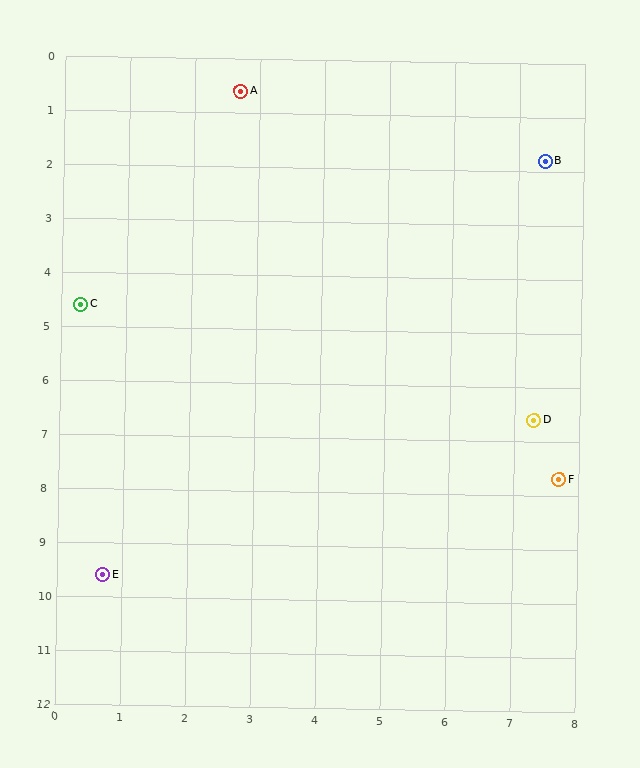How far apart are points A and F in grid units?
Points A and F are about 8.7 grid units apart.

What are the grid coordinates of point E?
Point E is at approximately (0.7, 9.6).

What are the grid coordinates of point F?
Point F is at approximately (7.7, 7.7).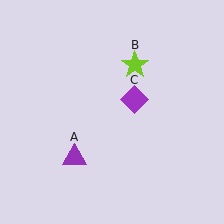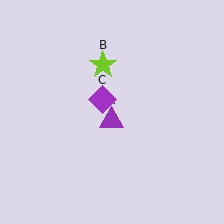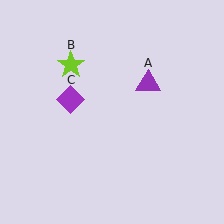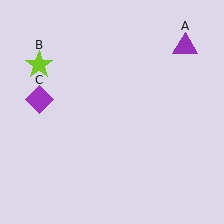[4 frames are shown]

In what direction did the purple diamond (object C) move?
The purple diamond (object C) moved left.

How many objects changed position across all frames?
3 objects changed position: purple triangle (object A), lime star (object B), purple diamond (object C).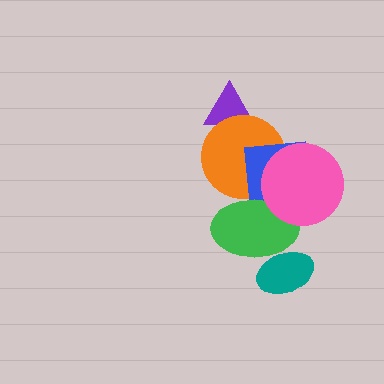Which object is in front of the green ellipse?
The pink circle is in front of the green ellipse.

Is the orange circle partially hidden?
Yes, it is partially covered by another shape.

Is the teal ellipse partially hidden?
Yes, it is partially covered by another shape.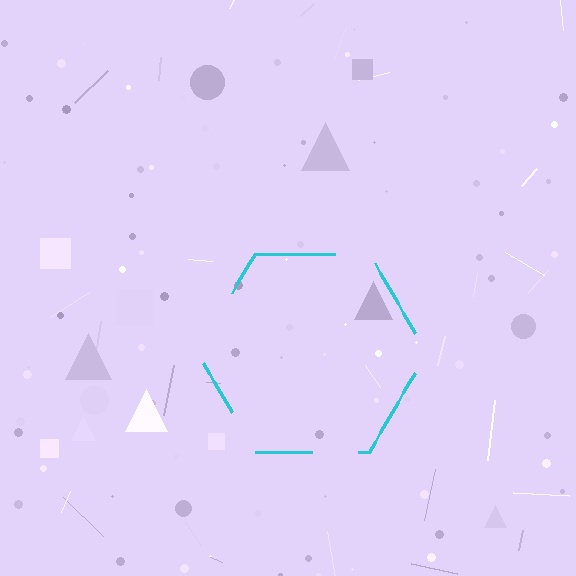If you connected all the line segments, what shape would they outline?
They would outline a hexagon.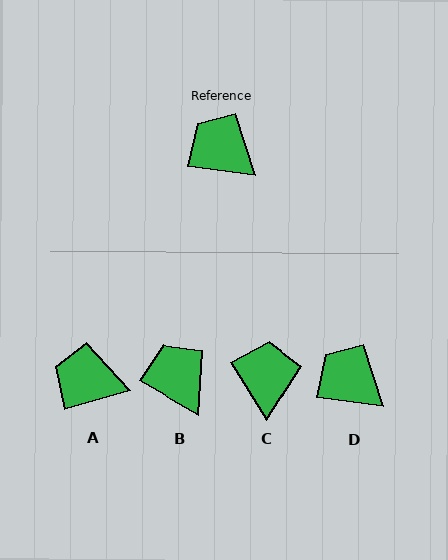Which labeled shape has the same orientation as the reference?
D.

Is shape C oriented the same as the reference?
No, it is off by about 50 degrees.